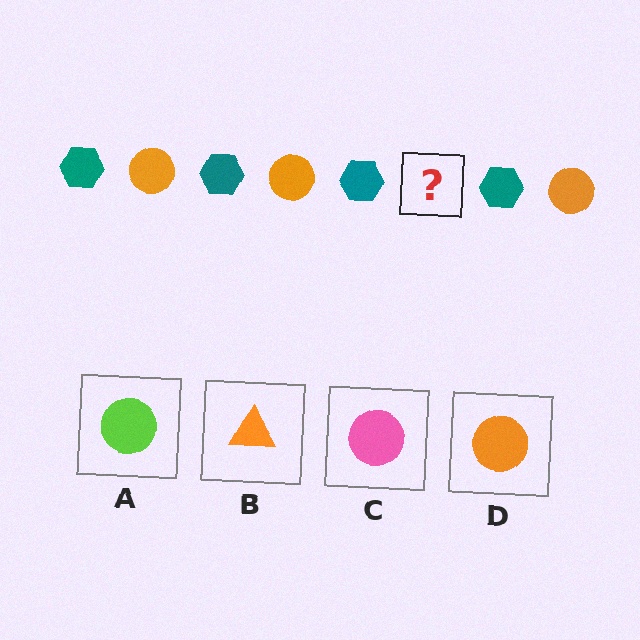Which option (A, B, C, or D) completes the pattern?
D.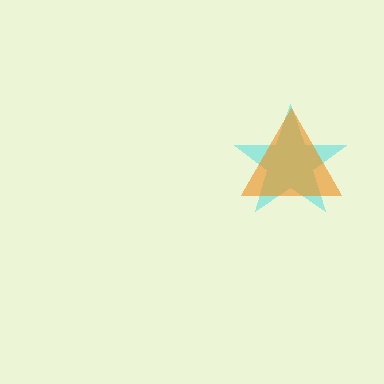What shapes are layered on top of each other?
The layered shapes are: a cyan star, an orange triangle.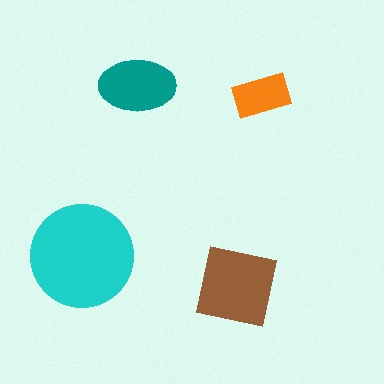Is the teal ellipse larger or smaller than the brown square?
Smaller.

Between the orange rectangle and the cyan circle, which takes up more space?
The cyan circle.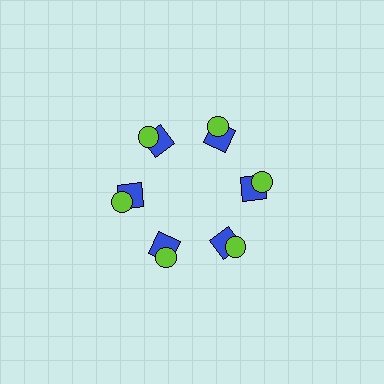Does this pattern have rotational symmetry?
Yes, this pattern has 6-fold rotational symmetry. It looks the same after rotating 60 degrees around the center.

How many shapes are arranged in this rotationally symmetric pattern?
There are 12 shapes, arranged in 6 groups of 2.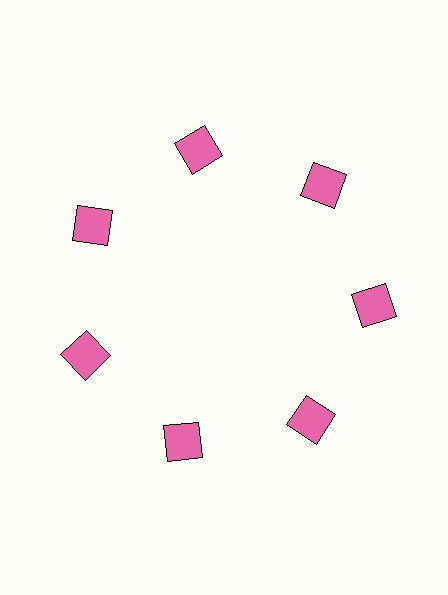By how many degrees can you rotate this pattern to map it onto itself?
The pattern maps onto itself every 51 degrees of rotation.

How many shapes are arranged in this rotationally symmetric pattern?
There are 7 shapes, arranged in 7 groups of 1.